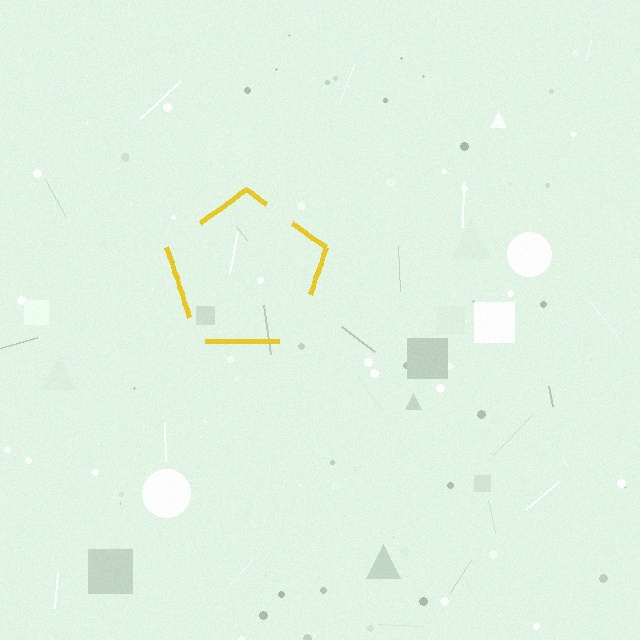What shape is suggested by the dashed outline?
The dashed outline suggests a pentagon.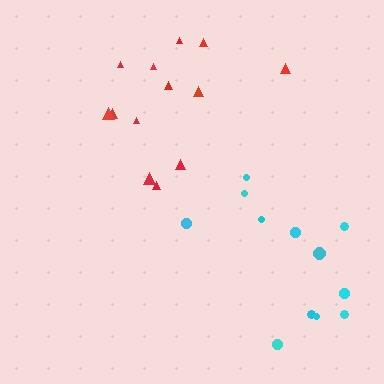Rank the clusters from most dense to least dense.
cyan, red.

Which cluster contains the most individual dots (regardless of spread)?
Red (13).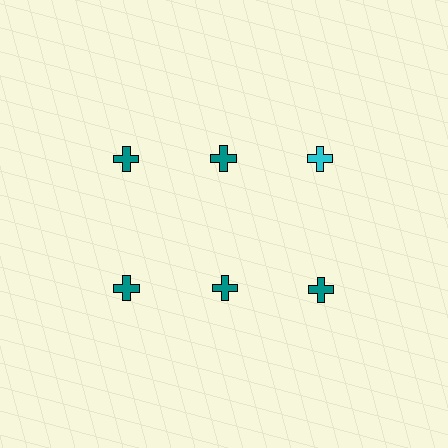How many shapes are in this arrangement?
There are 6 shapes arranged in a grid pattern.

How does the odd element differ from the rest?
It has a different color: cyan instead of teal.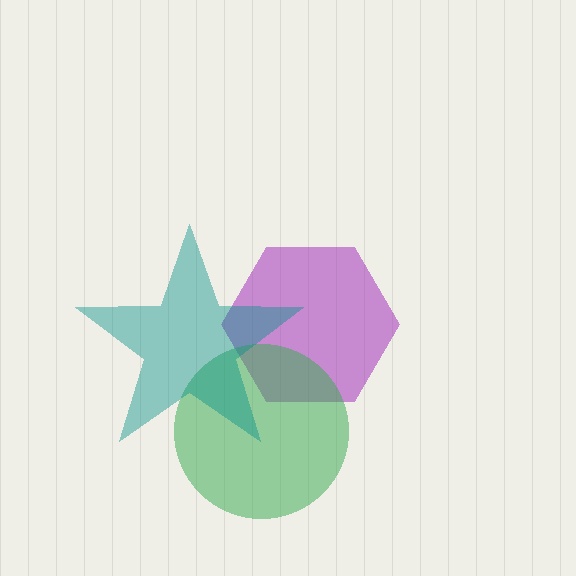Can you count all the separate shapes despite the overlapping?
Yes, there are 3 separate shapes.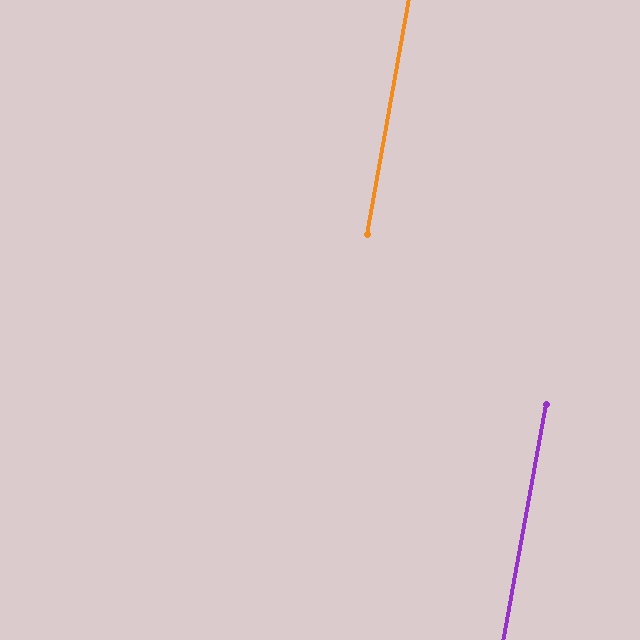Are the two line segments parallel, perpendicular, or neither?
Parallel — their directions differ by only 0.4°.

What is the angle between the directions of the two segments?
Approximately 0 degrees.